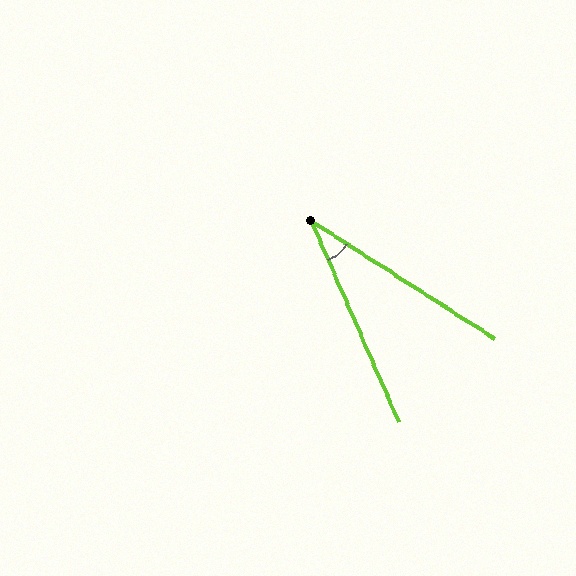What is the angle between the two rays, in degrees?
Approximately 34 degrees.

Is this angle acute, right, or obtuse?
It is acute.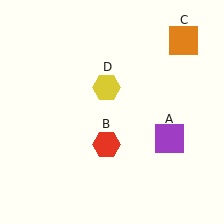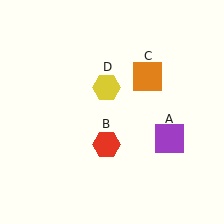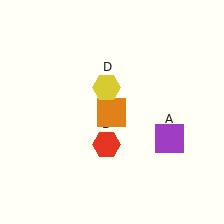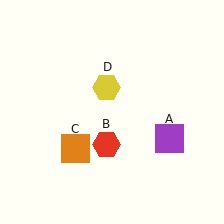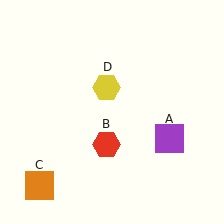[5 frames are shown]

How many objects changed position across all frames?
1 object changed position: orange square (object C).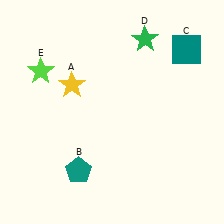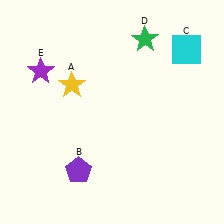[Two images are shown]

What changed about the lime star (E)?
In Image 1, E is lime. In Image 2, it changed to purple.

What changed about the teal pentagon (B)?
In Image 1, B is teal. In Image 2, it changed to purple.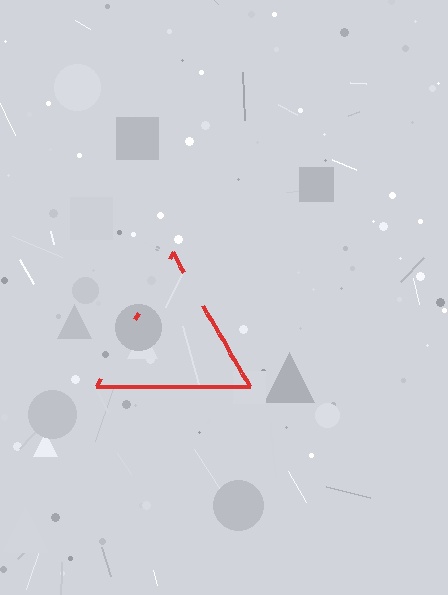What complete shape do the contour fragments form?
The contour fragments form a triangle.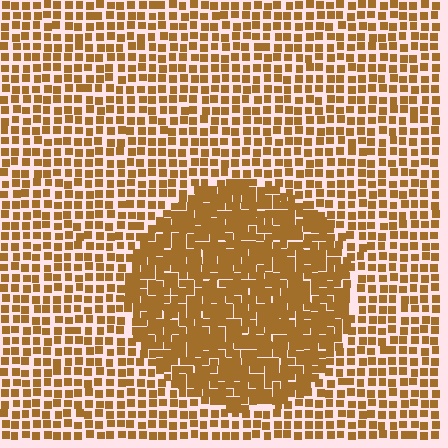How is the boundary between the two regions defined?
The boundary is defined by a change in element density (approximately 1.8x ratio). All elements are the same color, size, and shape.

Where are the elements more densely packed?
The elements are more densely packed inside the circle boundary.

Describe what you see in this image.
The image contains small brown elements arranged at two different densities. A circle-shaped region is visible where the elements are more densely packed than the surrounding area.